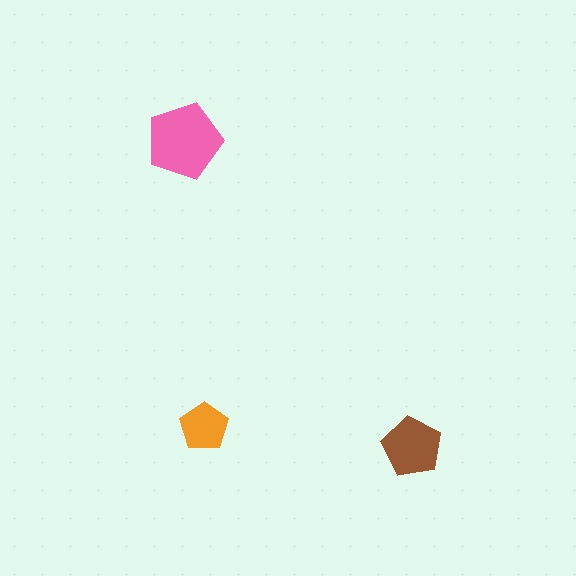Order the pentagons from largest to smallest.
the pink one, the brown one, the orange one.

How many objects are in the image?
There are 3 objects in the image.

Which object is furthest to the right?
The brown pentagon is rightmost.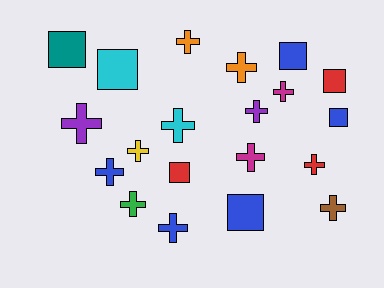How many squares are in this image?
There are 7 squares.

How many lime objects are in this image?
There are no lime objects.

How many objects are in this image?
There are 20 objects.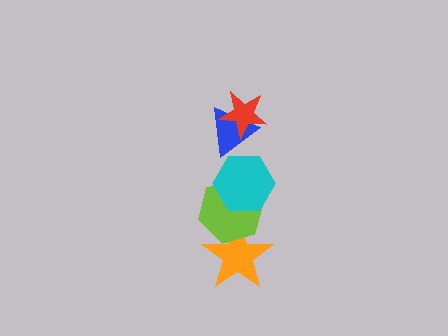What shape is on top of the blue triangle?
The red star is on top of the blue triangle.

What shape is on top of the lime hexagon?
The cyan hexagon is on top of the lime hexagon.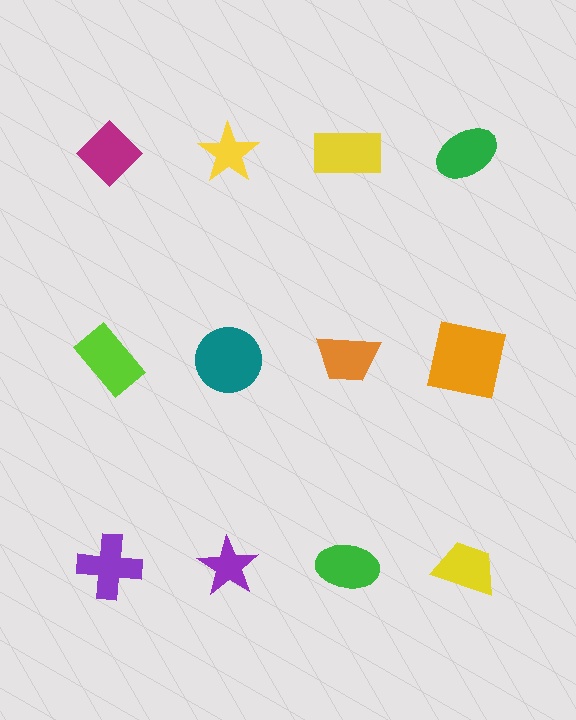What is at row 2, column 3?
An orange trapezoid.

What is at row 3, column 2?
A purple star.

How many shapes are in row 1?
4 shapes.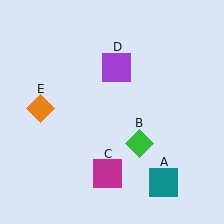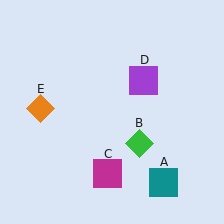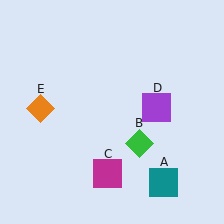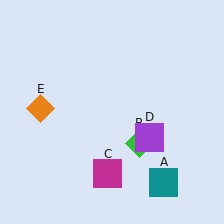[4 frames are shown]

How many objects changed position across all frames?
1 object changed position: purple square (object D).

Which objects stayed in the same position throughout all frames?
Teal square (object A) and green diamond (object B) and magenta square (object C) and orange diamond (object E) remained stationary.